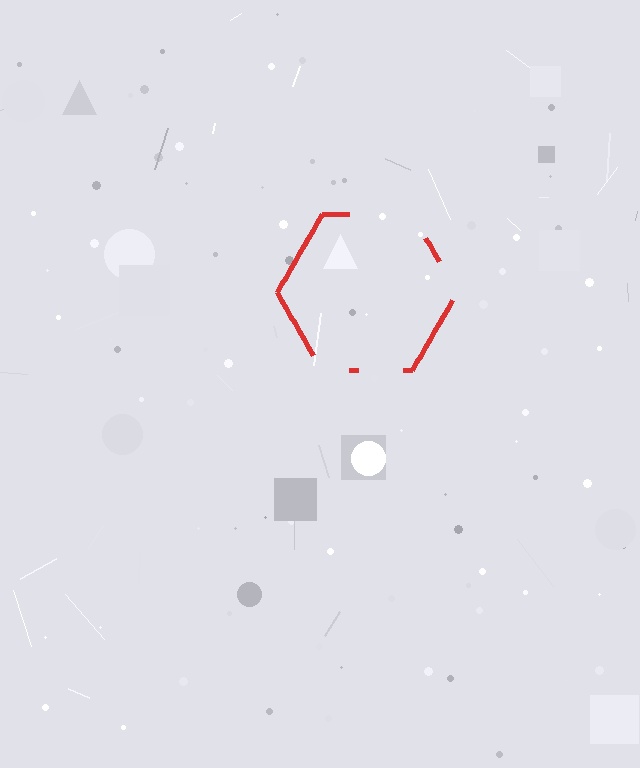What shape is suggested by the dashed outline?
The dashed outline suggests a hexagon.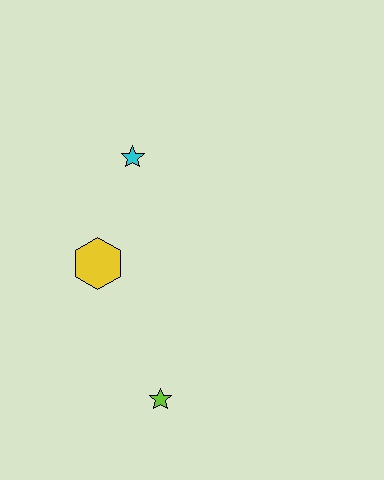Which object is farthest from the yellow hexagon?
The lime star is farthest from the yellow hexagon.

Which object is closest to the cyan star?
The yellow hexagon is closest to the cyan star.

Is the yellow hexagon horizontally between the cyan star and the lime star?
No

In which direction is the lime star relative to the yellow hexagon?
The lime star is below the yellow hexagon.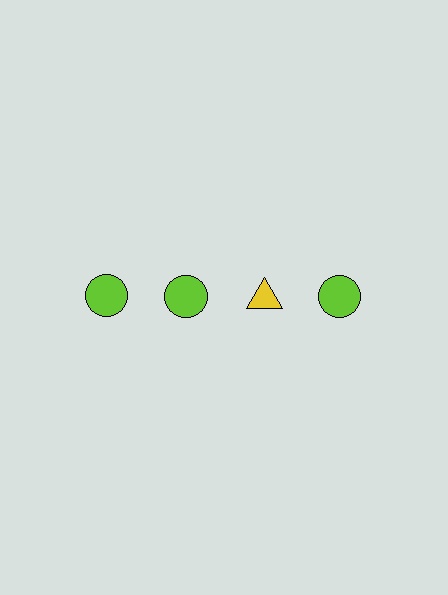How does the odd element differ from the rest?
It differs in both color (yellow instead of lime) and shape (triangle instead of circle).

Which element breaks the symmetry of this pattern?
The yellow triangle in the top row, center column breaks the symmetry. All other shapes are lime circles.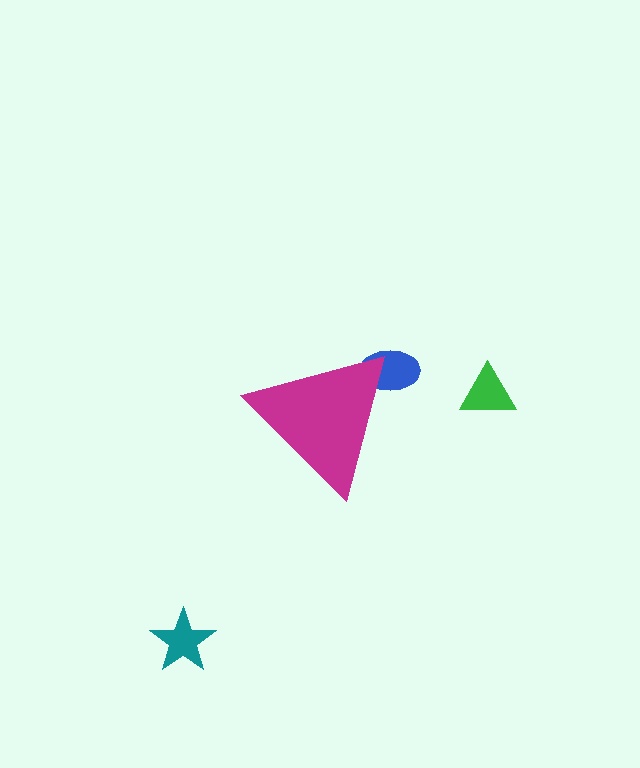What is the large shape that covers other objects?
A magenta triangle.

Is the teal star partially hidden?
No, the teal star is fully visible.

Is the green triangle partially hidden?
No, the green triangle is fully visible.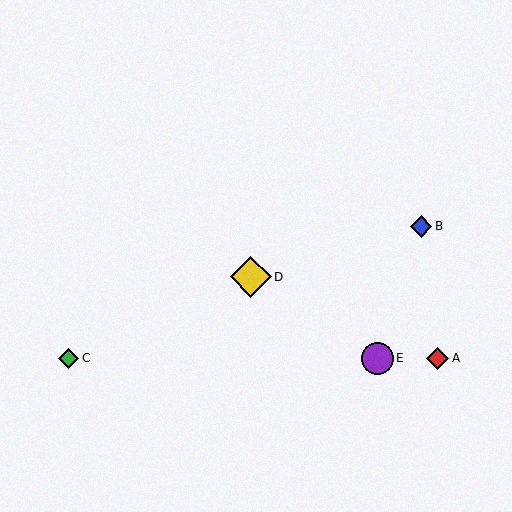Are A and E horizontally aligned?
Yes, both are at y≈358.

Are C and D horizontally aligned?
No, C is at y≈358 and D is at y≈277.